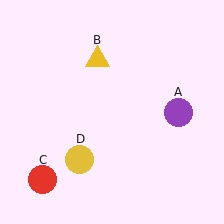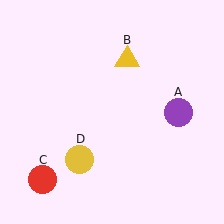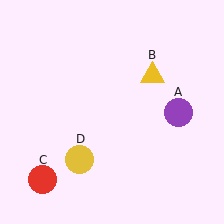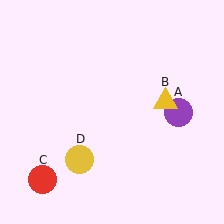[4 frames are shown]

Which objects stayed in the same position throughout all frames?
Purple circle (object A) and red circle (object C) and yellow circle (object D) remained stationary.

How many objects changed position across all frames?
1 object changed position: yellow triangle (object B).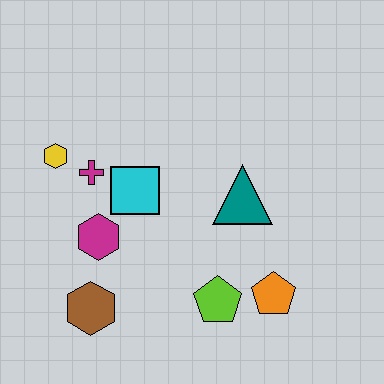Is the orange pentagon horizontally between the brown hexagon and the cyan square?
No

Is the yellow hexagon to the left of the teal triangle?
Yes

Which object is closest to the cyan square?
The magenta cross is closest to the cyan square.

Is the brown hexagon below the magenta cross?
Yes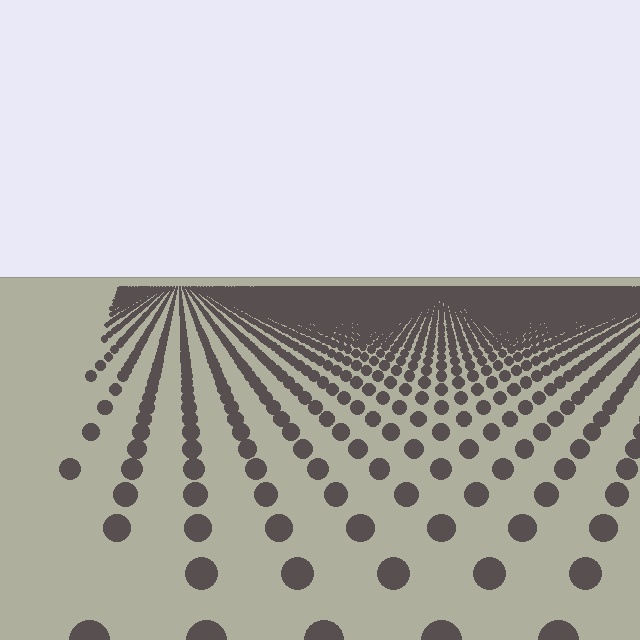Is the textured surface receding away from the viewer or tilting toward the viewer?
The surface is receding away from the viewer. Texture elements get smaller and denser toward the top.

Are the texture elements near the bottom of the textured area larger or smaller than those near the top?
Larger. Near the bottom, elements are closer to the viewer and appear at a bigger on-screen size.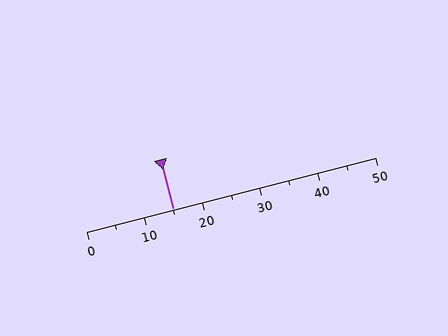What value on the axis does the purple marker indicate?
The marker indicates approximately 15.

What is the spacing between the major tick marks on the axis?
The major ticks are spaced 10 apart.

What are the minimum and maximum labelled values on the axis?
The axis runs from 0 to 50.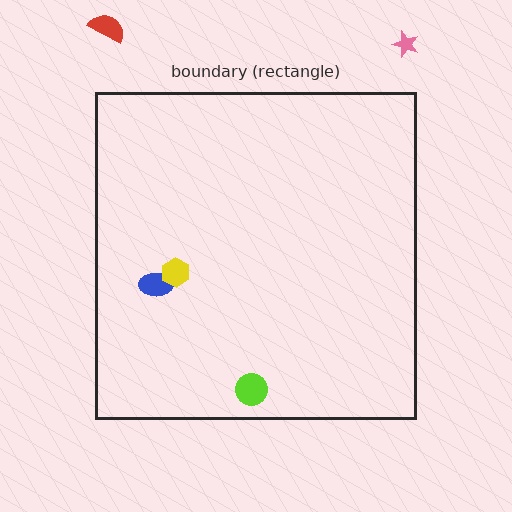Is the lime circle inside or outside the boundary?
Inside.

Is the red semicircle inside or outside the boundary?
Outside.